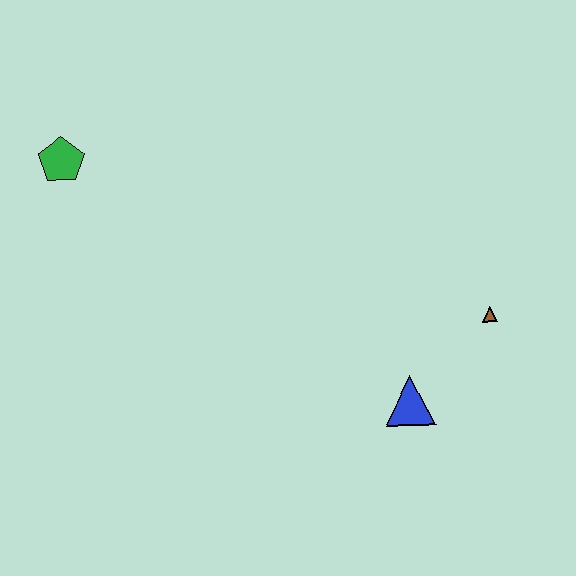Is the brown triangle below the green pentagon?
Yes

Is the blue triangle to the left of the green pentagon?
No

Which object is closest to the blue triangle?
The brown triangle is closest to the blue triangle.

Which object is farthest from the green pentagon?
The brown triangle is farthest from the green pentagon.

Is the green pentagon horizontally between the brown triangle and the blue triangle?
No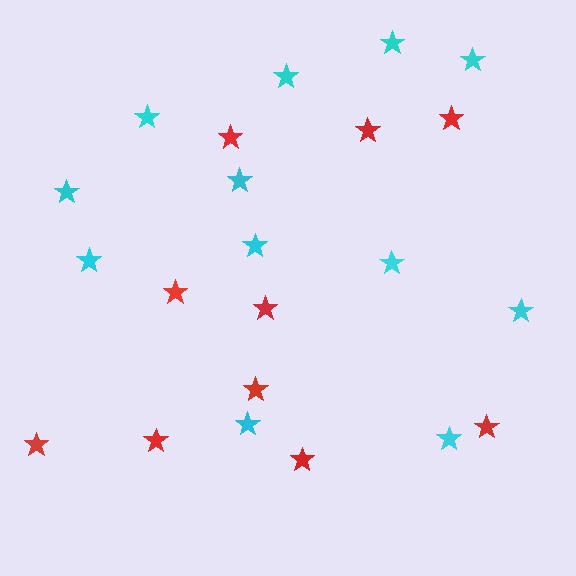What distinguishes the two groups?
There are 2 groups: one group of cyan stars (12) and one group of red stars (10).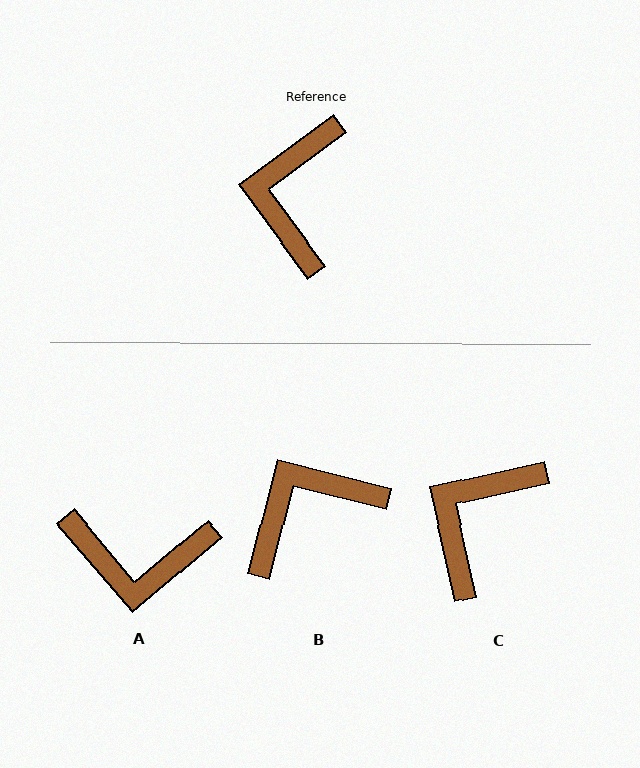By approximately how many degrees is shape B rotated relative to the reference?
Approximately 50 degrees clockwise.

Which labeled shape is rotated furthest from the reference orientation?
A, about 94 degrees away.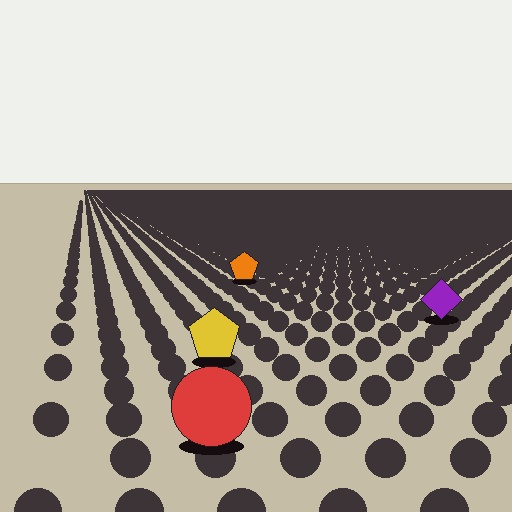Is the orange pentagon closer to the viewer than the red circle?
No. The red circle is closer — you can tell from the texture gradient: the ground texture is coarser near it.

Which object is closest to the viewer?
The red circle is closest. The texture marks near it are larger and more spread out.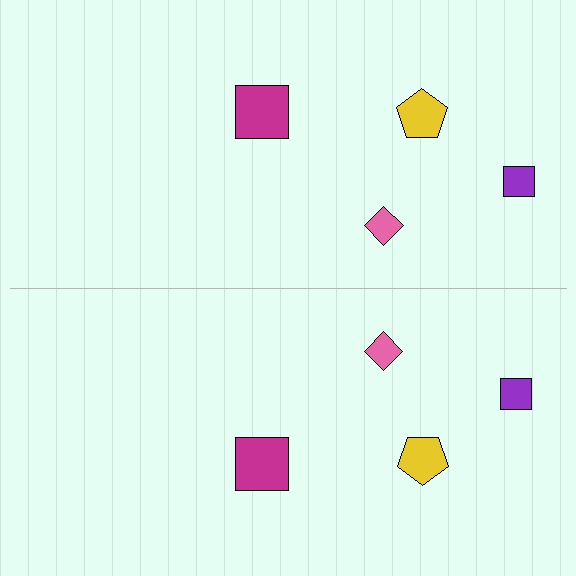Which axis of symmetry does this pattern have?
The pattern has a horizontal axis of symmetry running through the center of the image.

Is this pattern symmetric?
Yes, this pattern has bilateral (reflection) symmetry.